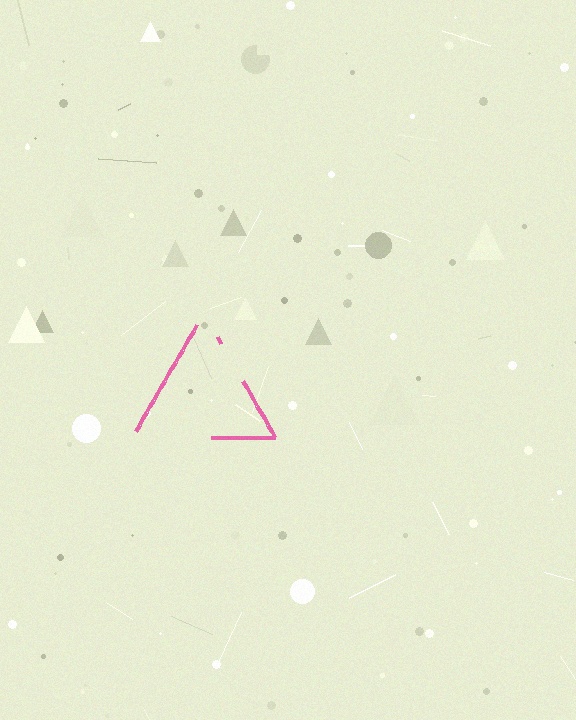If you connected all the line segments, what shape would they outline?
They would outline a triangle.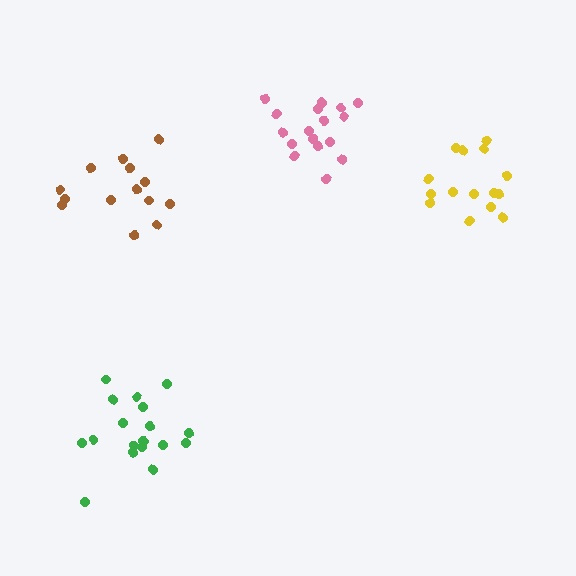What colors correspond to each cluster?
The clusters are colored: pink, green, brown, yellow.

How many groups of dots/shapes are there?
There are 4 groups.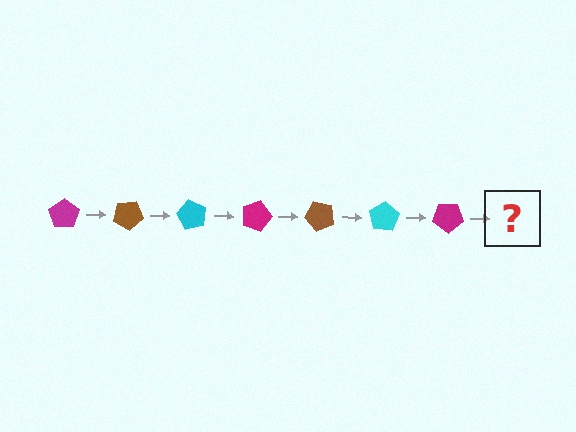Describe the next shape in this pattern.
It should be a brown pentagon, rotated 210 degrees from the start.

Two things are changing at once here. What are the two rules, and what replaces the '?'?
The two rules are that it rotates 30 degrees each step and the color cycles through magenta, brown, and cyan. The '?' should be a brown pentagon, rotated 210 degrees from the start.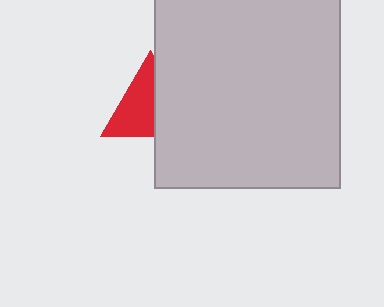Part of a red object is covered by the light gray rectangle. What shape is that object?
It is a triangle.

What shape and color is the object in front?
The object in front is a light gray rectangle.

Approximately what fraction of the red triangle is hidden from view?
Roughly 44% of the red triangle is hidden behind the light gray rectangle.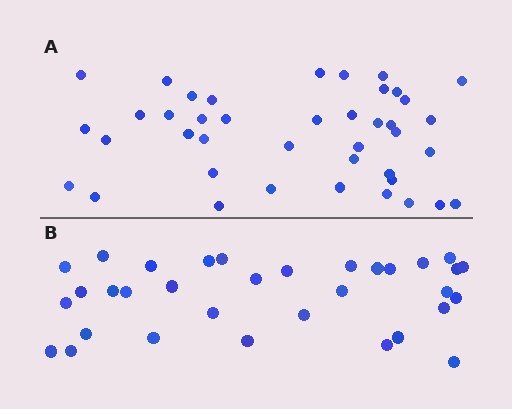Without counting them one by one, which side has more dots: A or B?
Region A (the top region) has more dots.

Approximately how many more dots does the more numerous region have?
Region A has roughly 8 or so more dots than region B.